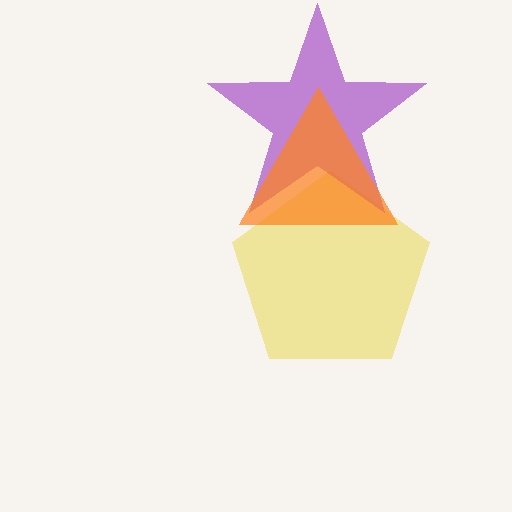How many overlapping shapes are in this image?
There are 3 overlapping shapes in the image.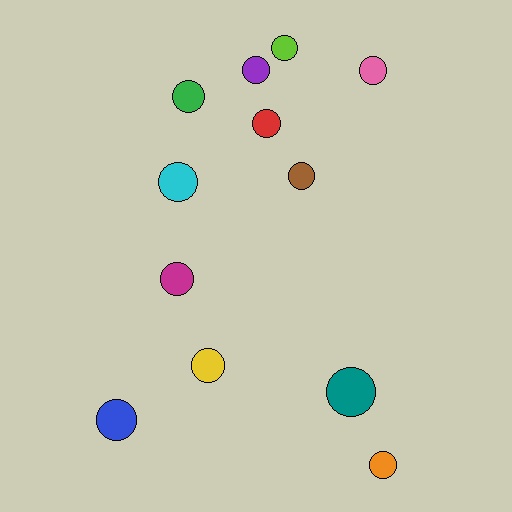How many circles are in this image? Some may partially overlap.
There are 12 circles.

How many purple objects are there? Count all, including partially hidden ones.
There is 1 purple object.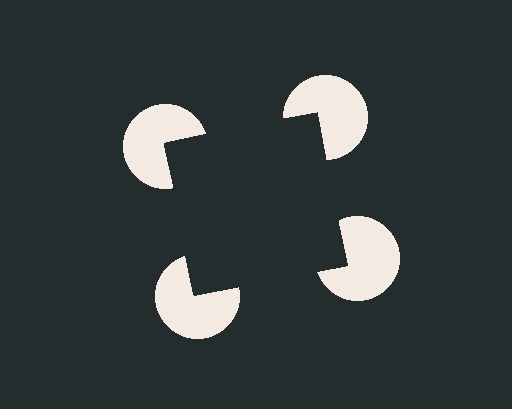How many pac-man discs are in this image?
There are 4 — one at each vertex of the illusory square.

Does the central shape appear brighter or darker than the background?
It typically appears slightly darker than the background, even though no actual brightness change is drawn.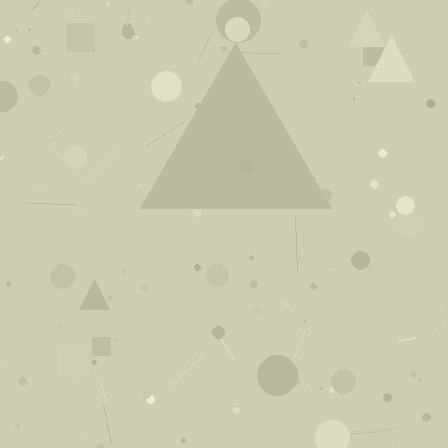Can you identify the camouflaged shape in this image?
The camouflaged shape is a triangle.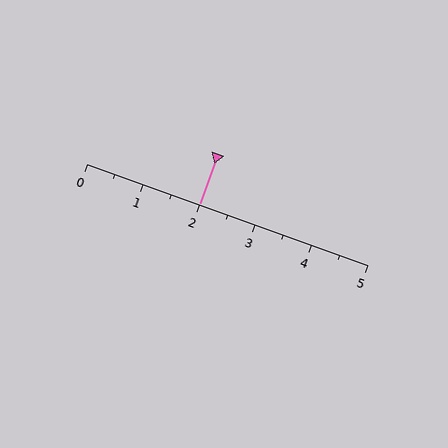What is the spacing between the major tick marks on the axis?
The major ticks are spaced 1 apart.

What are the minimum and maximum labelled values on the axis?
The axis runs from 0 to 5.